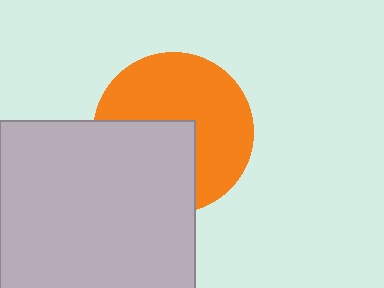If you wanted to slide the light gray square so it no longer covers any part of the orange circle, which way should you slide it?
Slide it toward the lower-left — that is the most direct way to separate the two shapes.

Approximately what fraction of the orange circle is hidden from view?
Roughly 40% of the orange circle is hidden behind the light gray square.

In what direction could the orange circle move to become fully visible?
The orange circle could move toward the upper-right. That would shift it out from behind the light gray square entirely.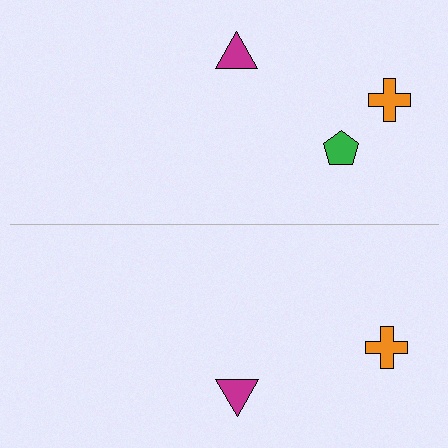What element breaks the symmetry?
A green pentagon is missing from the bottom side.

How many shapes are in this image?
There are 5 shapes in this image.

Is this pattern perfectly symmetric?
No, the pattern is not perfectly symmetric. A green pentagon is missing from the bottom side.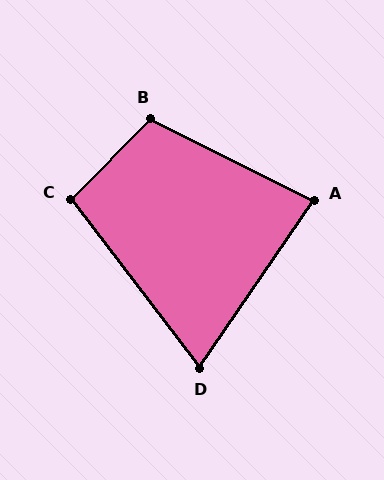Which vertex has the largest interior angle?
B, at approximately 108 degrees.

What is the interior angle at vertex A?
Approximately 82 degrees (acute).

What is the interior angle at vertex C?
Approximately 98 degrees (obtuse).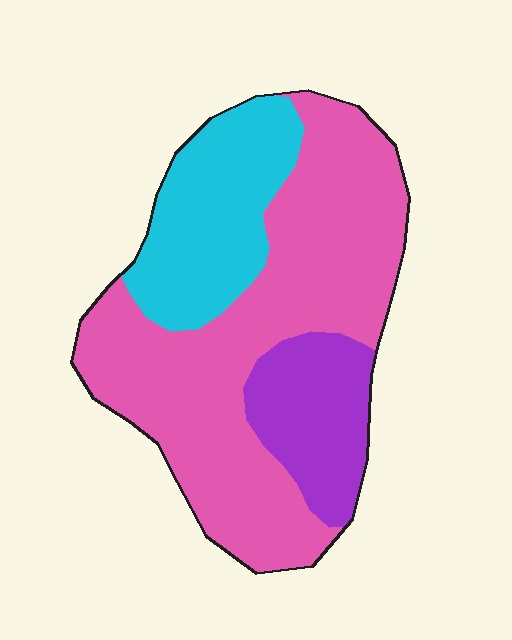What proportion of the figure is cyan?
Cyan covers roughly 25% of the figure.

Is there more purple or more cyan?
Cyan.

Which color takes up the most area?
Pink, at roughly 60%.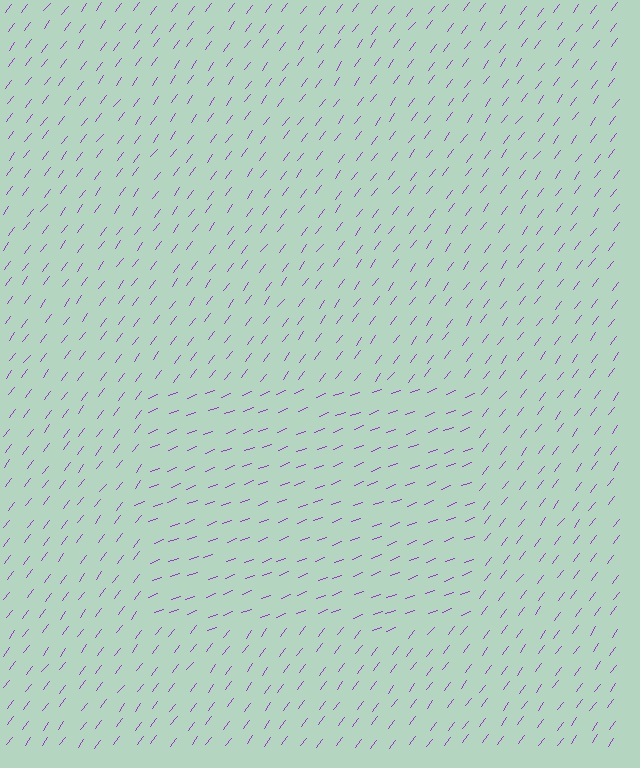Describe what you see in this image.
The image is filled with small purple line segments. A rectangle region in the image has lines oriented differently from the surrounding lines, creating a visible texture boundary.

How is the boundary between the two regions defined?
The boundary is defined purely by a change in line orientation (approximately 32 degrees difference). All lines are the same color and thickness.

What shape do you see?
I see a rectangle.